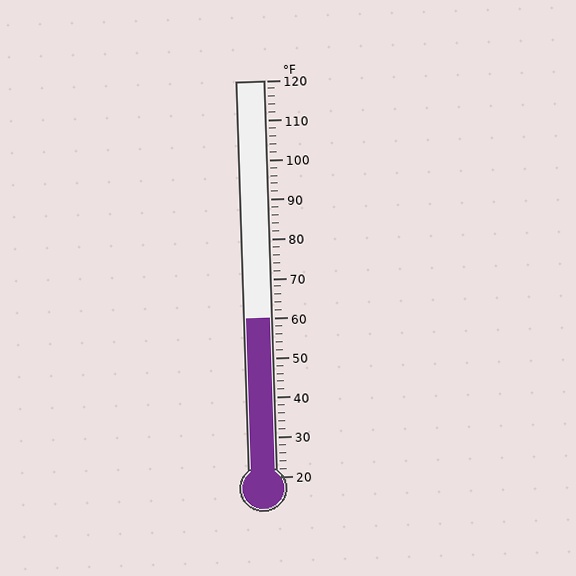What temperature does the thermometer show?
The thermometer shows approximately 60°F.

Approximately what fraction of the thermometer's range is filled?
The thermometer is filled to approximately 40% of its range.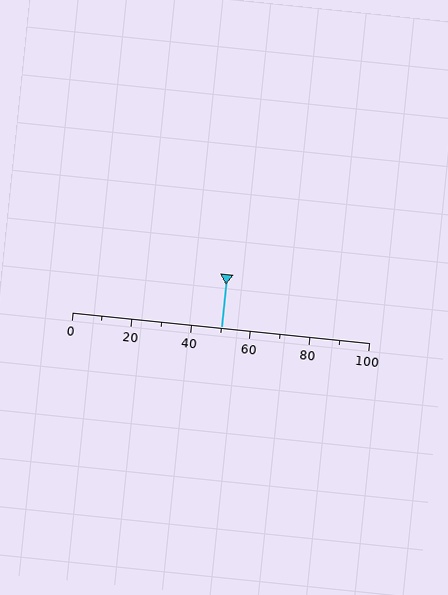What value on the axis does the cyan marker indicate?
The marker indicates approximately 50.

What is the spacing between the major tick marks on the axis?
The major ticks are spaced 20 apart.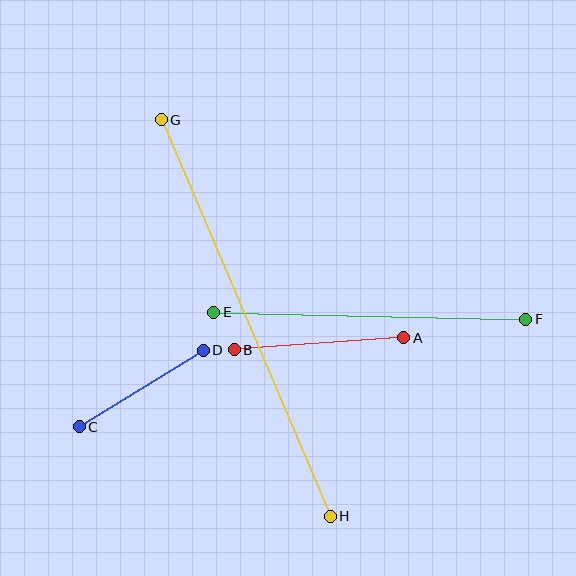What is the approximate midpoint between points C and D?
The midpoint is at approximately (141, 389) pixels.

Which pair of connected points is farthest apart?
Points G and H are farthest apart.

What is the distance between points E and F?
The distance is approximately 312 pixels.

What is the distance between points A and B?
The distance is approximately 170 pixels.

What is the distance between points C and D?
The distance is approximately 146 pixels.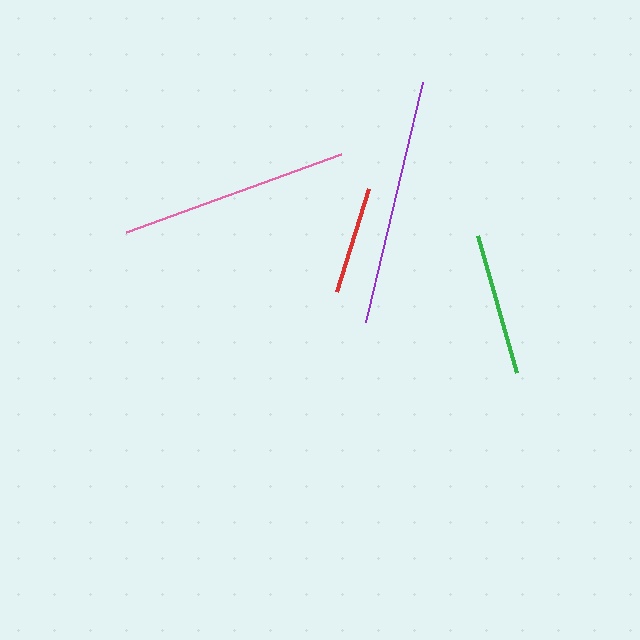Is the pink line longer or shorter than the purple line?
The purple line is longer than the pink line.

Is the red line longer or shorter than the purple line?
The purple line is longer than the red line.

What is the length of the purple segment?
The purple segment is approximately 247 pixels long.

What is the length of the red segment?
The red segment is approximately 107 pixels long.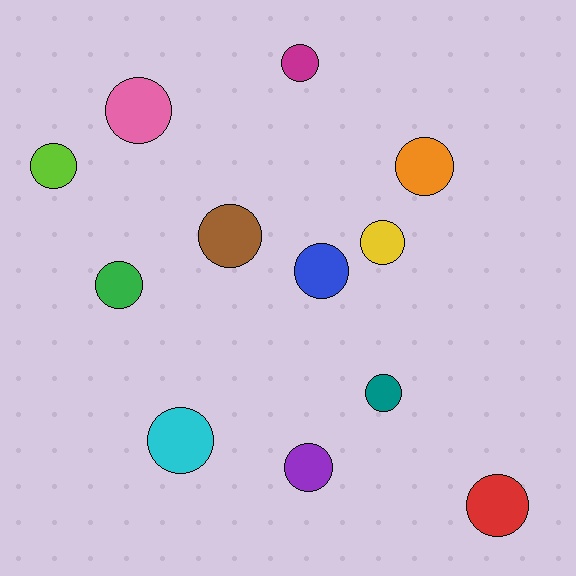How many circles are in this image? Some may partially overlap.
There are 12 circles.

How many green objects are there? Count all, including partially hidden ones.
There is 1 green object.